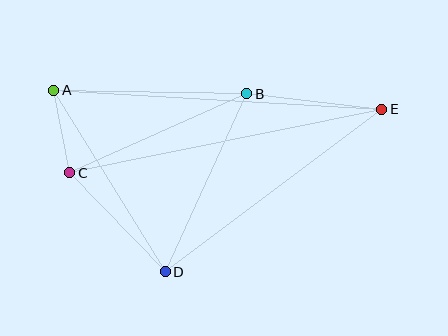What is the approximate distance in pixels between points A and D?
The distance between A and D is approximately 213 pixels.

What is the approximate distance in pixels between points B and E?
The distance between B and E is approximately 136 pixels.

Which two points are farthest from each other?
Points A and E are farthest from each other.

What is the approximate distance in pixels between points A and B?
The distance between A and B is approximately 193 pixels.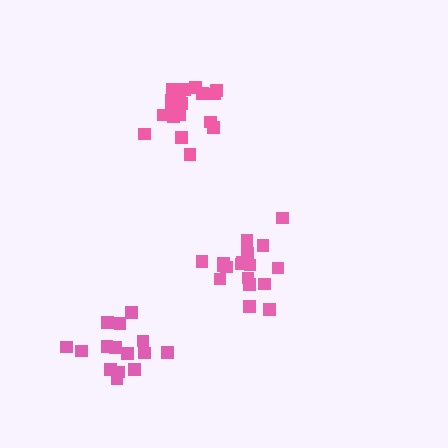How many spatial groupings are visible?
There are 3 spatial groupings.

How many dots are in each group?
Group 1: 18 dots, Group 2: 19 dots, Group 3: 15 dots (52 total).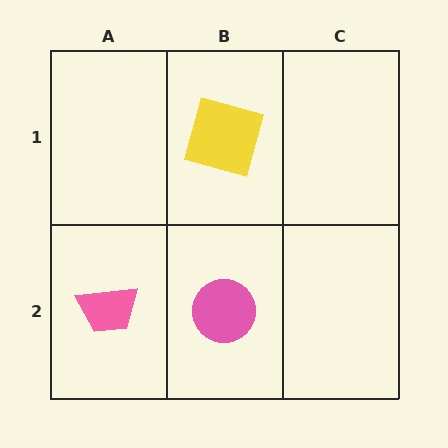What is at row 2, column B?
A pink circle.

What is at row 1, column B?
A yellow square.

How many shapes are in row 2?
2 shapes.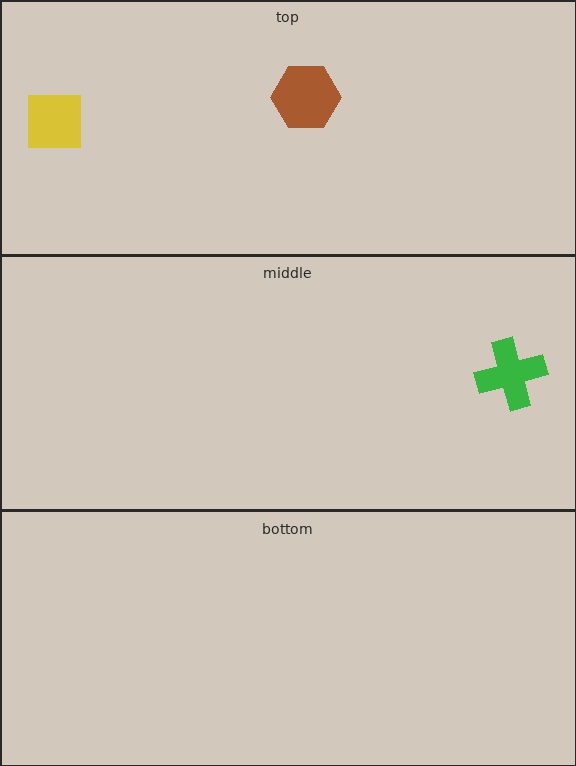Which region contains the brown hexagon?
The top region.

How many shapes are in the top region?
2.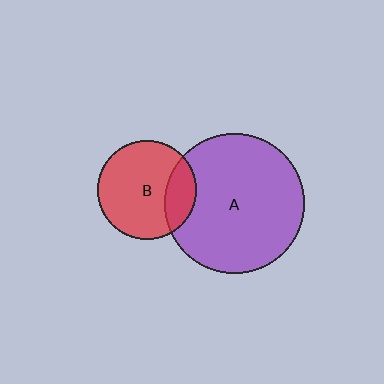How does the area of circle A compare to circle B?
Approximately 2.0 times.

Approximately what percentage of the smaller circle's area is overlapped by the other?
Approximately 20%.